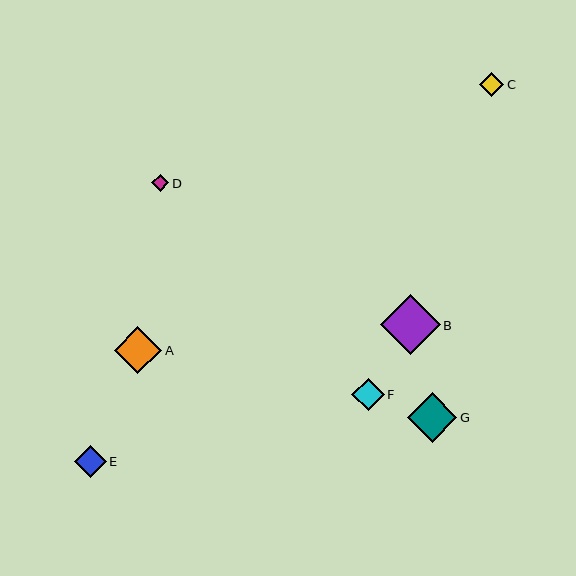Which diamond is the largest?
Diamond B is the largest with a size of approximately 60 pixels.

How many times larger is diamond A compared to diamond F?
Diamond A is approximately 1.5 times the size of diamond F.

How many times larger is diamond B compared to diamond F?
Diamond B is approximately 1.8 times the size of diamond F.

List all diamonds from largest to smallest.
From largest to smallest: B, G, A, F, E, C, D.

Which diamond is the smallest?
Diamond D is the smallest with a size of approximately 17 pixels.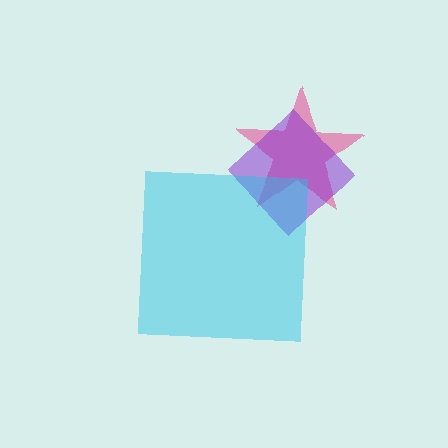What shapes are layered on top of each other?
The layered shapes are: a pink star, a purple diamond, a cyan square.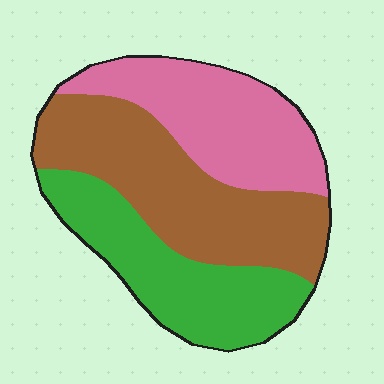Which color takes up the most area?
Brown, at roughly 40%.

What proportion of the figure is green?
Green covers around 30% of the figure.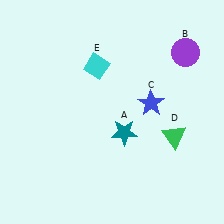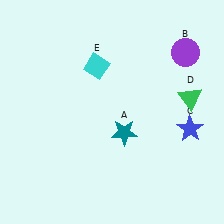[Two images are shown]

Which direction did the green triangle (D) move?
The green triangle (D) moved up.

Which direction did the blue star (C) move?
The blue star (C) moved right.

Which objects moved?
The objects that moved are: the blue star (C), the green triangle (D).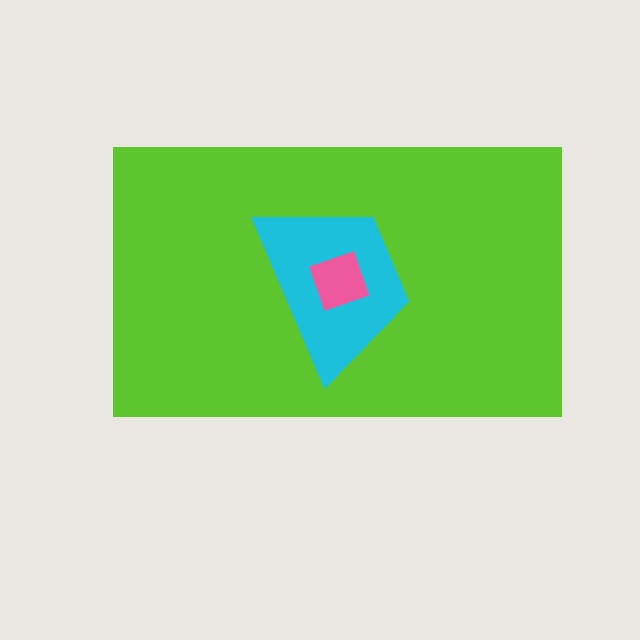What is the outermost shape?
The lime rectangle.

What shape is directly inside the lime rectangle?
The cyan trapezoid.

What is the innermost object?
The pink square.